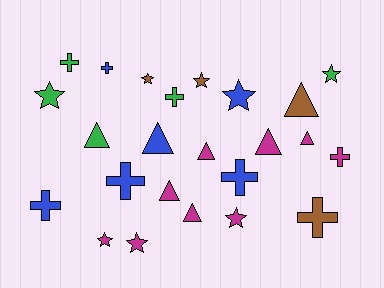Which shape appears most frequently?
Cross, with 8 objects.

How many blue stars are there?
There is 1 blue star.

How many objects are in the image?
There are 24 objects.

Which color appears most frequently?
Magenta, with 9 objects.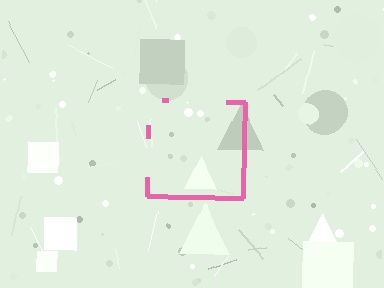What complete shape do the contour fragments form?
The contour fragments form a square.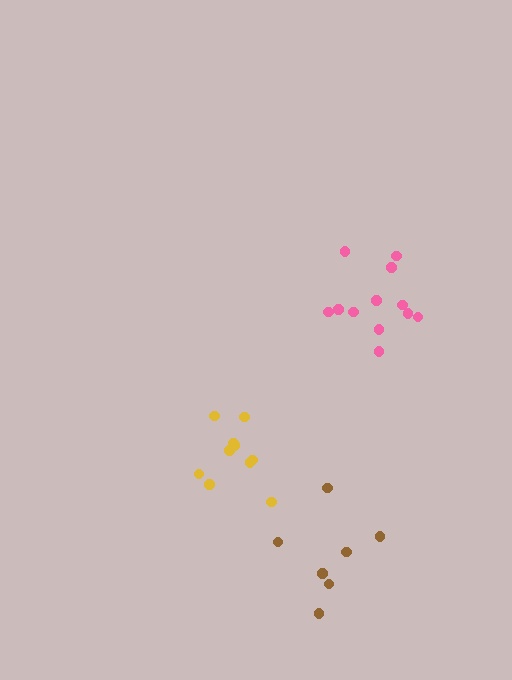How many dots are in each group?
Group 1: 7 dots, Group 2: 10 dots, Group 3: 12 dots (29 total).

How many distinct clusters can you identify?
There are 3 distinct clusters.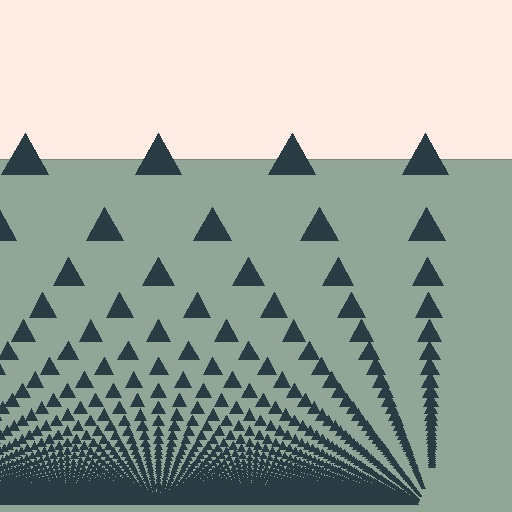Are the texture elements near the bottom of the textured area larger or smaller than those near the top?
Smaller. The gradient is inverted — elements near the bottom are smaller and denser.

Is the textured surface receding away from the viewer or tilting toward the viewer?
The surface appears to tilt toward the viewer. Texture elements get larger and sparser toward the top.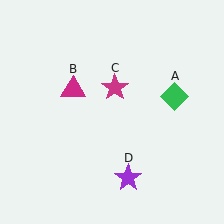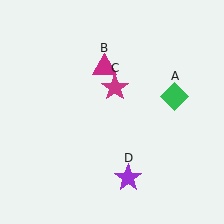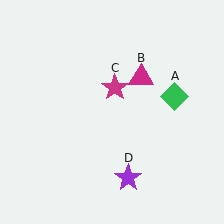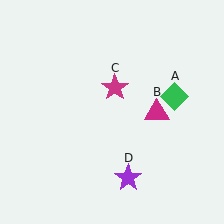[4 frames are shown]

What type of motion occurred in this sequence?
The magenta triangle (object B) rotated clockwise around the center of the scene.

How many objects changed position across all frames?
1 object changed position: magenta triangle (object B).